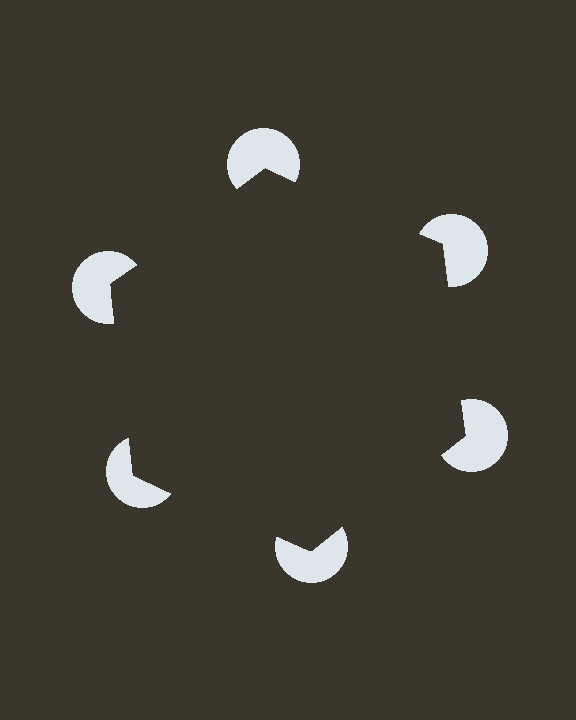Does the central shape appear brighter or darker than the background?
It typically appears slightly darker than the background, even though no actual brightness change is drawn.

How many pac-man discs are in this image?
There are 6 — one at each vertex of the illusory hexagon.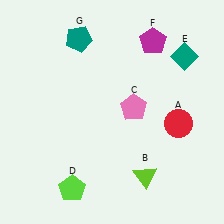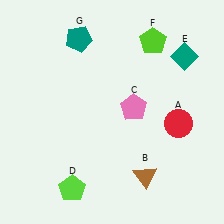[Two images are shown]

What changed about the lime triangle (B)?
In Image 1, B is lime. In Image 2, it changed to brown.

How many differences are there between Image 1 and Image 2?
There are 2 differences between the two images.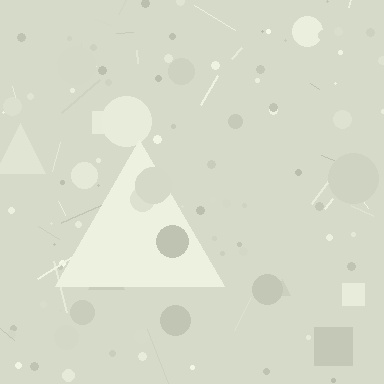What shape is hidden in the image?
A triangle is hidden in the image.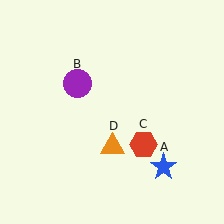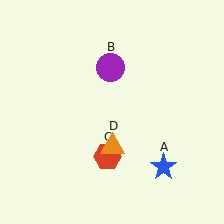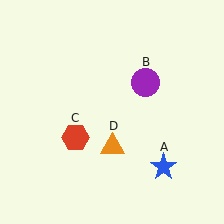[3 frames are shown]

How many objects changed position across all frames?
2 objects changed position: purple circle (object B), red hexagon (object C).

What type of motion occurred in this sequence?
The purple circle (object B), red hexagon (object C) rotated clockwise around the center of the scene.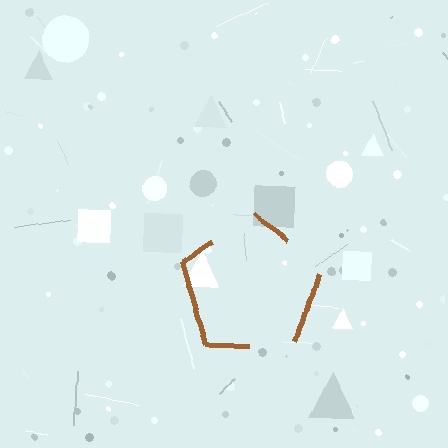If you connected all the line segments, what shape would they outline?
They would outline a pentagon.